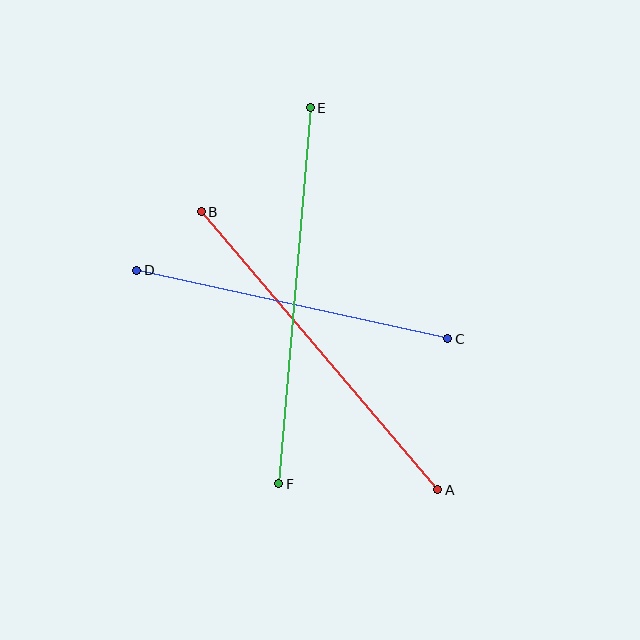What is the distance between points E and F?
The distance is approximately 378 pixels.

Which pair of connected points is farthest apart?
Points E and F are farthest apart.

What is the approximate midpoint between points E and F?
The midpoint is at approximately (294, 296) pixels.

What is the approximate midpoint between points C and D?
The midpoint is at approximately (292, 305) pixels.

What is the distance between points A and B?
The distance is approximately 365 pixels.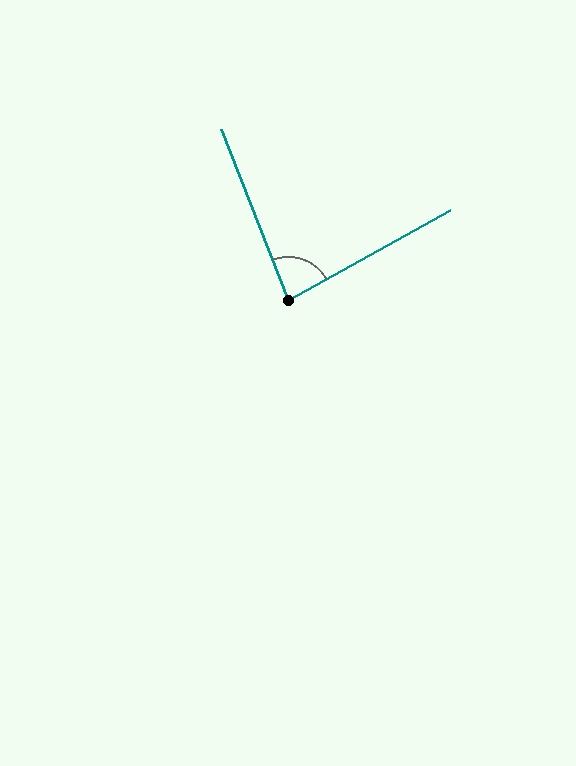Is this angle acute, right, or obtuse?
It is acute.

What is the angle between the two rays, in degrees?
Approximately 83 degrees.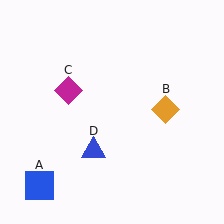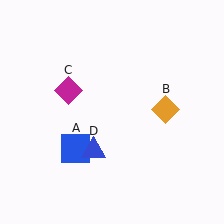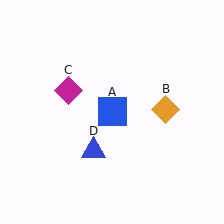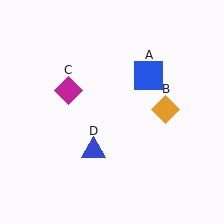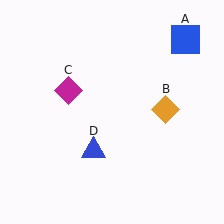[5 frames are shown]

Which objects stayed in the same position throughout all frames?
Orange diamond (object B) and magenta diamond (object C) and blue triangle (object D) remained stationary.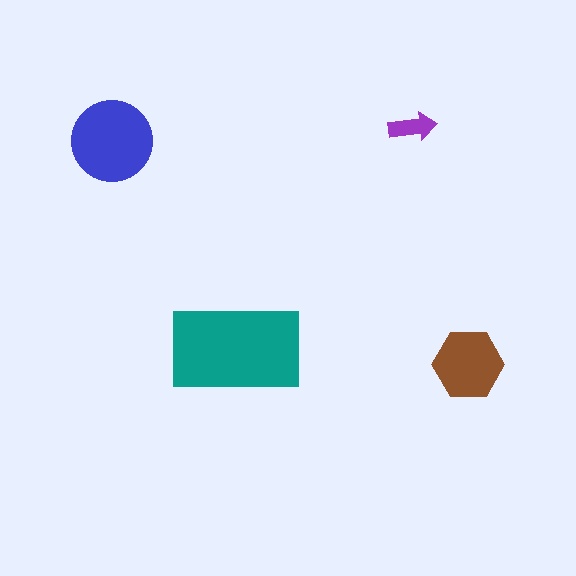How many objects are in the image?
There are 4 objects in the image.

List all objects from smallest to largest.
The purple arrow, the brown hexagon, the blue circle, the teal rectangle.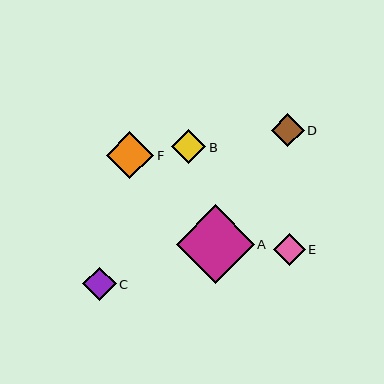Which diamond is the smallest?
Diamond E is the smallest with a size of approximately 32 pixels.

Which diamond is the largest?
Diamond A is the largest with a size of approximately 78 pixels.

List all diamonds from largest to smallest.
From largest to smallest: A, F, B, C, D, E.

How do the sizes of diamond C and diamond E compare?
Diamond C and diamond E are approximately the same size.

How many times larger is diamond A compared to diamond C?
Diamond A is approximately 2.3 times the size of diamond C.